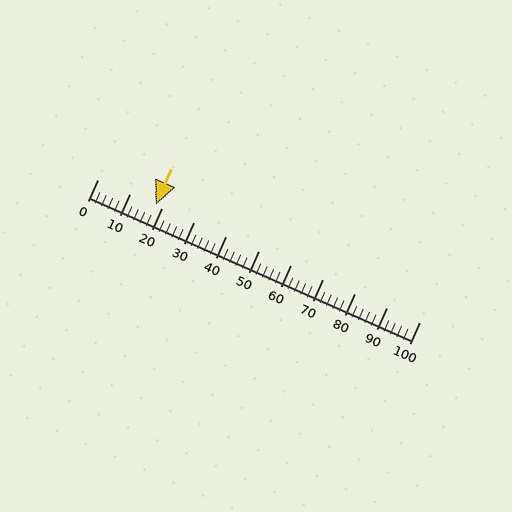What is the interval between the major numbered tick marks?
The major tick marks are spaced 10 units apart.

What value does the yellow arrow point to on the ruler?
The yellow arrow points to approximately 18.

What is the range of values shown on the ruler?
The ruler shows values from 0 to 100.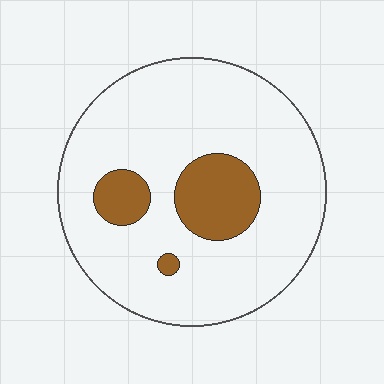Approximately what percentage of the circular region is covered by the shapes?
Approximately 15%.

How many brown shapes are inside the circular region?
3.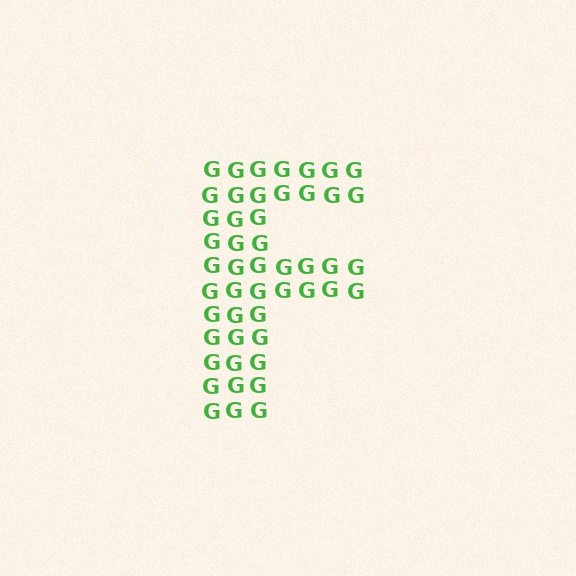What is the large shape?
The large shape is the letter F.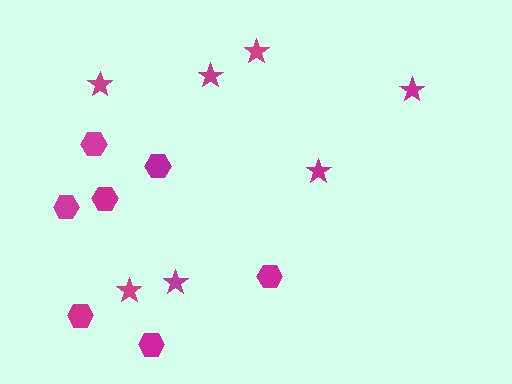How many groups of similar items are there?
There are 2 groups: one group of stars (7) and one group of hexagons (7).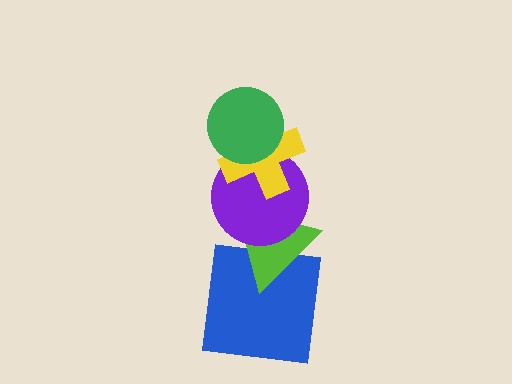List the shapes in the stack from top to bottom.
From top to bottom: the green circle, the yellow cross, the purple circle, the lime triangle, the blue square.